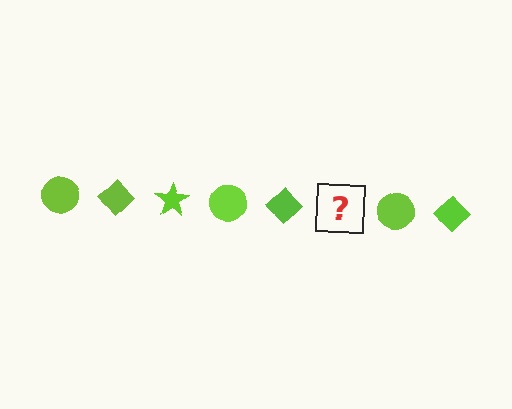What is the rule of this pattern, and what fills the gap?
The rule is that the pattern cycles through circle, diamond, star shapes in lime. The gap should be filled with a lime star.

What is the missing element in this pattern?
The missing element is a lime star.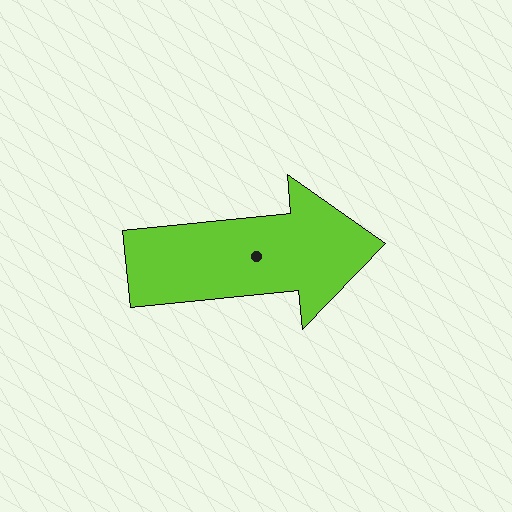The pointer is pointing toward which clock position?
Roughly 3 o'clock.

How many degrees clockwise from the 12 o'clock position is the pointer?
Approximately 84 degrees.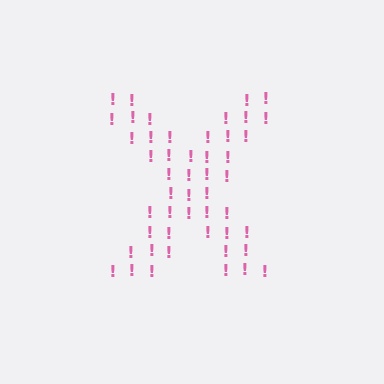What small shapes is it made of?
It is made of small exclamation marks.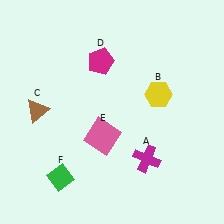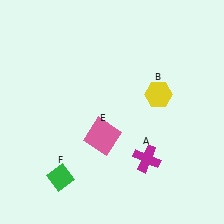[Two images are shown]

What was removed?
The magenta pentagon (D), the brown triangle (C) were removed in Image 2.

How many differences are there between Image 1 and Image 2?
There are 2 differences between the two images.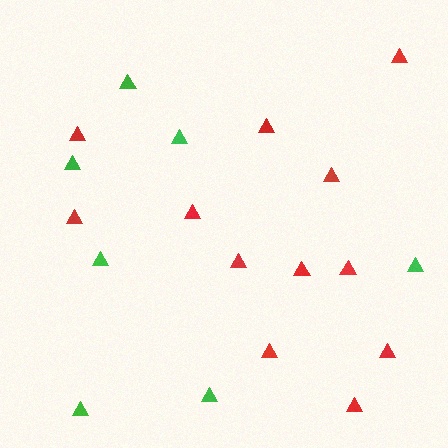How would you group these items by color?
There are 2 groups: one group of green triangles (7) and one group of red triangles (12).